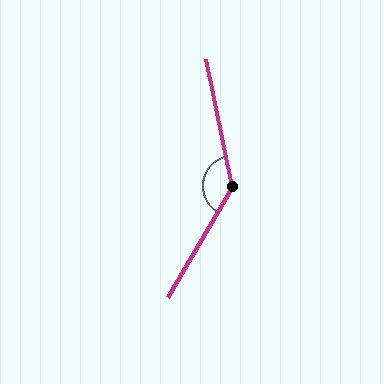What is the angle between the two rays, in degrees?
Approximately 138 degrees.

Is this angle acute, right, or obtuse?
It is obtuse.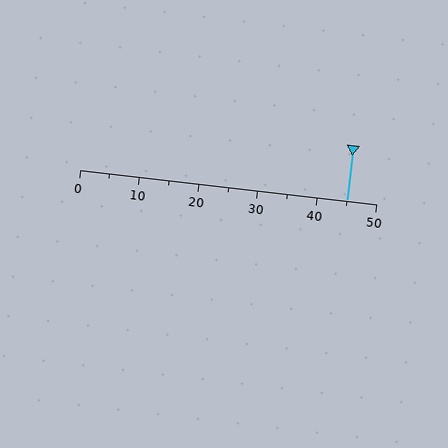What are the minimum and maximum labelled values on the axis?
The axis runs from 0 to 50.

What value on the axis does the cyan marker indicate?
The marker indicates approximately 45.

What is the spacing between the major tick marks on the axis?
The major ticks are spaced 10 apart.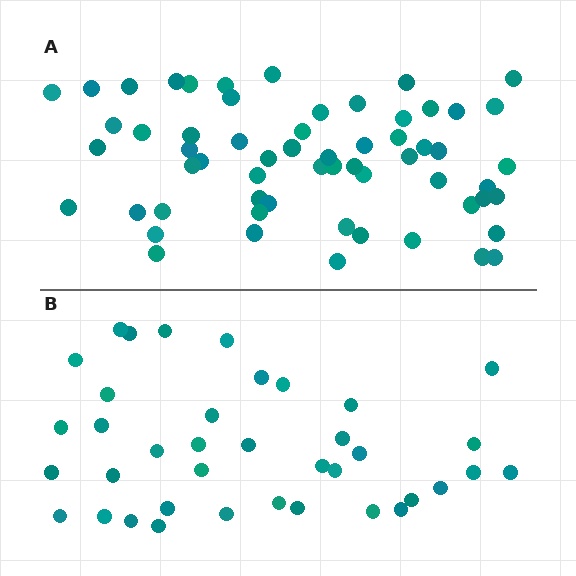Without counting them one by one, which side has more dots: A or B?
Region A (the top region) has more dots.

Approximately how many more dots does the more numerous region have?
Region A has approximately 20 more dots than region B.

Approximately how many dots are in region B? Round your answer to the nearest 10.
About 40 dots. (The exact count is 38, which rounds to 40.)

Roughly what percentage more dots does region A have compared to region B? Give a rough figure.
About 60% more.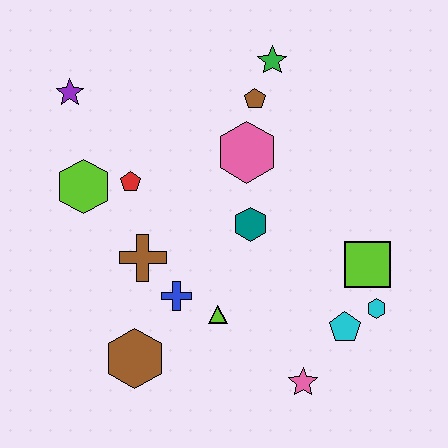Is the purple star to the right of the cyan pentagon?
No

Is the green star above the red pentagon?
Yes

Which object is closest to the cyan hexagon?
The cyan pentagon is closest to the cyan hexagon.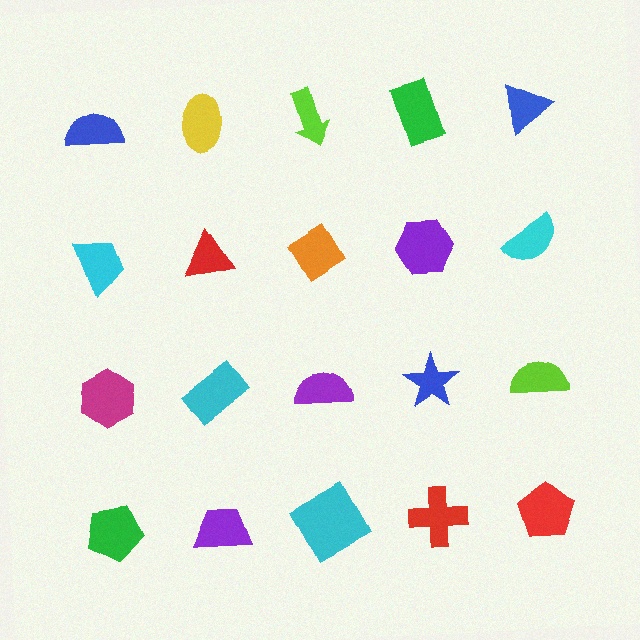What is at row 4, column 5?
A red pentagon.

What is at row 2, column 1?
A cyan trapezoid.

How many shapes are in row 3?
5 shapes.